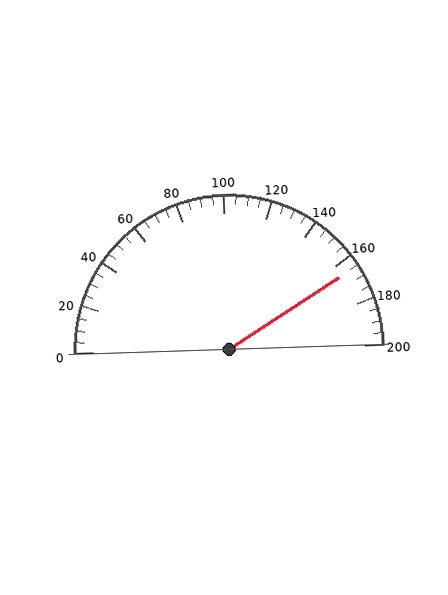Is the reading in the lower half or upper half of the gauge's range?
The reading is in the upper half of the range (0 to 200).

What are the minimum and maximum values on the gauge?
The gauge ranges from 0 to 200.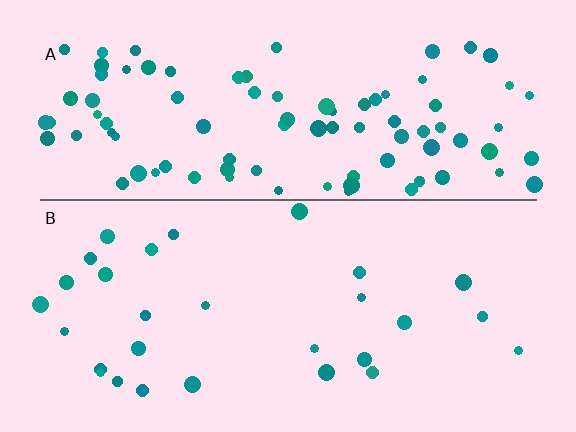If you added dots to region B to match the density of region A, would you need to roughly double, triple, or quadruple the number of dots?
Approximately triple.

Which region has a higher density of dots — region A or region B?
A (the top).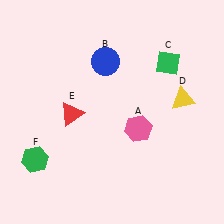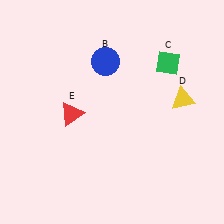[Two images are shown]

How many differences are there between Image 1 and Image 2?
There are 2 differences between the two images.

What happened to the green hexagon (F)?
The green hexagon (F) was removed in Image 2. It was in the bottom-left area of Image 1.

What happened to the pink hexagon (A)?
The pink hexagon (A) was removed in Image 2. It was in the bottom-right area of Image 1.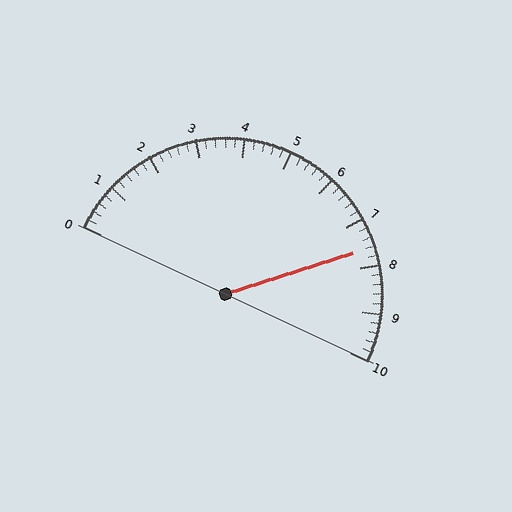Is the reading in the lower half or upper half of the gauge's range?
The reading is in the upper half of the range (0 to 10).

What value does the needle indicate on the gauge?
The needle indicates approximately 7.6.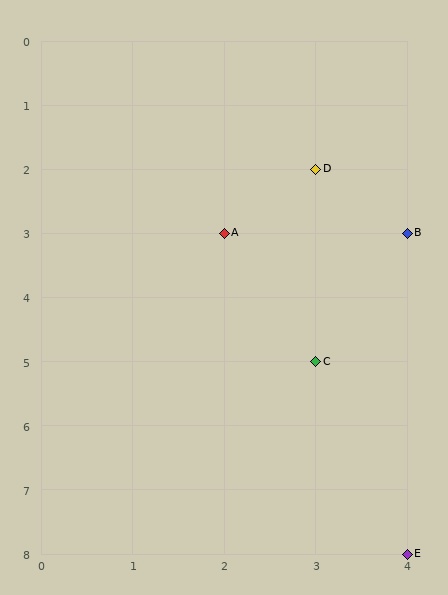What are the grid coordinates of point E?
Point E is at grid coordinates (4, 8).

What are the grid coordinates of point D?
Point D is at grid coordinates (3, 2).